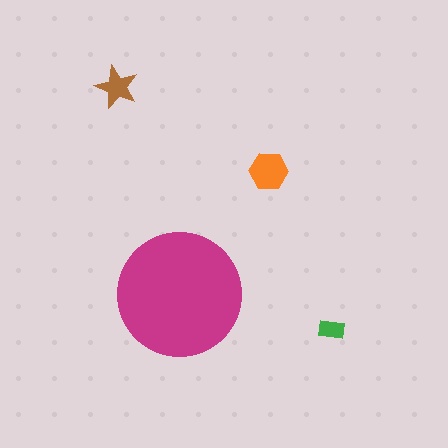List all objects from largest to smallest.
The magenta circle, the orange hexagon, the brown star, the green rectangle.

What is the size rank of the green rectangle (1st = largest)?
4th.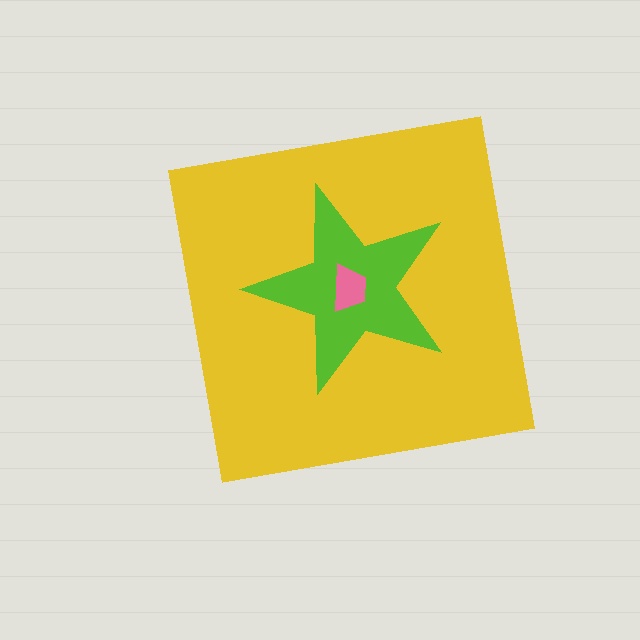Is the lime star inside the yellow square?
Yes.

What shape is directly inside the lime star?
The pink trapezoid.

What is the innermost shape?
The pink trapezoid.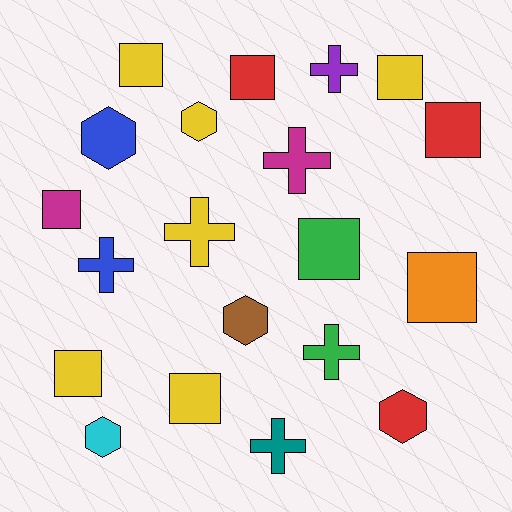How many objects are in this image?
There are 20 objects.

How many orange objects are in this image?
There is 1 orange object.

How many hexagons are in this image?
There are 5 hexagons.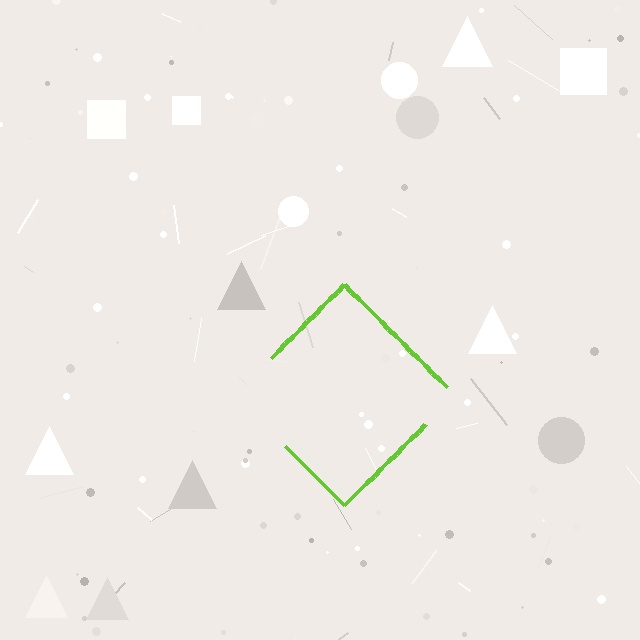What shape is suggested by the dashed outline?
The dashed outline suggests a diamond.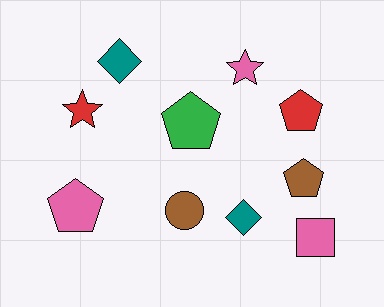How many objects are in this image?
There are 10 objects.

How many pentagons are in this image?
There are 4 pentagons.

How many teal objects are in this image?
There are 2 teal objects.